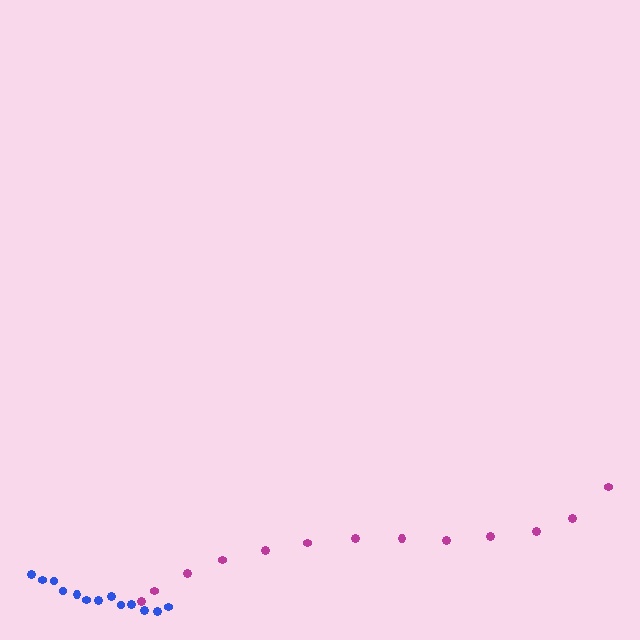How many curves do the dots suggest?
There are 2 distinct paths.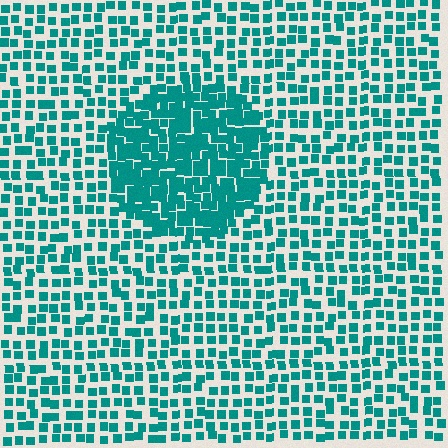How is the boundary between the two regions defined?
The boundary is defined by a change in element density (approximately 2.0x ratio). All elements are the same color, size, and shape.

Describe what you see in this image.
The image contains small teal elements arranged at two different densities. A circle-shaped region is visible where the elements are more densely packed than the surrounding area.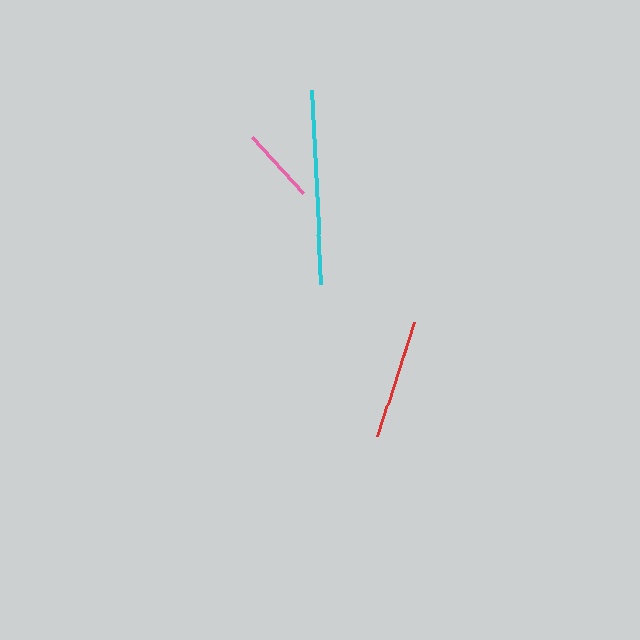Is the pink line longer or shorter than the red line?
The red line is longer than the pink line.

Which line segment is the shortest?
The pink line is the shortest at approximately 76 pixels.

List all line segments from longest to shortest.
From longest to shortest: cyan, red, pink.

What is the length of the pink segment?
The pink segment is approximately 76 pixels long.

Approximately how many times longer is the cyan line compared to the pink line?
The cyan line is approximately 2.6 times the length of the pink line.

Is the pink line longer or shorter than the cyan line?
The cyan line is longer than the pink line.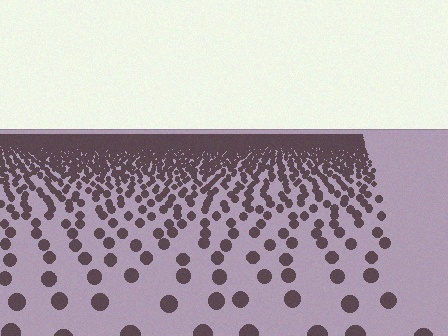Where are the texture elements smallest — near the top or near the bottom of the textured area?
Near the top.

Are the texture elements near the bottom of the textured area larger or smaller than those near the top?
Larger. Near the bottom, elements are closer to the viewer and appear at a bigger on-screen size.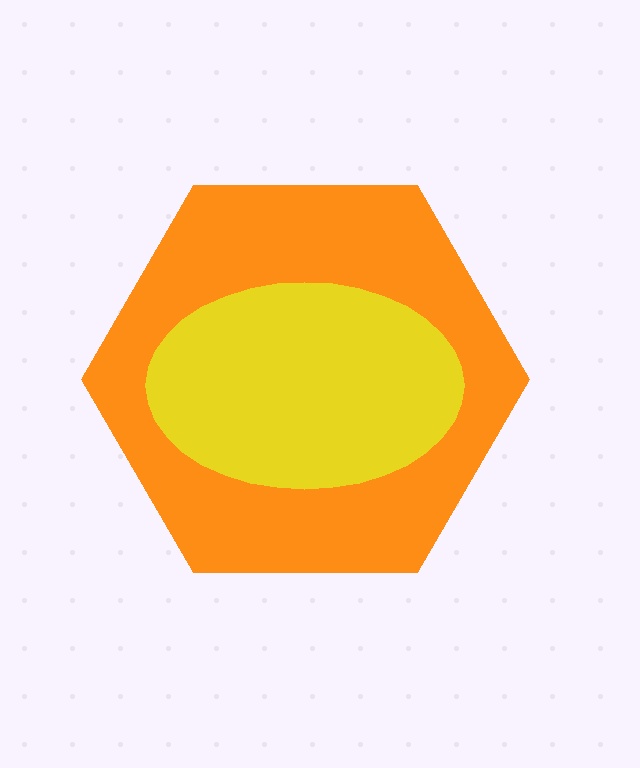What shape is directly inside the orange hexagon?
The yellow ellipse.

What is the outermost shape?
The orange hexagon.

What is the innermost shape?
The yellow ellipse.